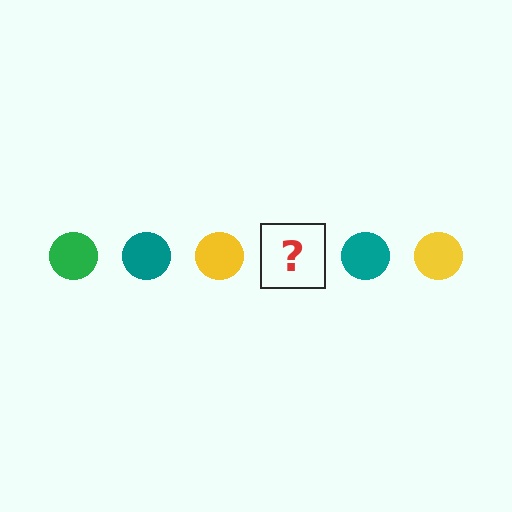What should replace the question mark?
The question mark should be replaced with a green circle.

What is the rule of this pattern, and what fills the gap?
The rule is that the pattern cycles through green, teal, yellow circles. The gap should be filled with a green circle.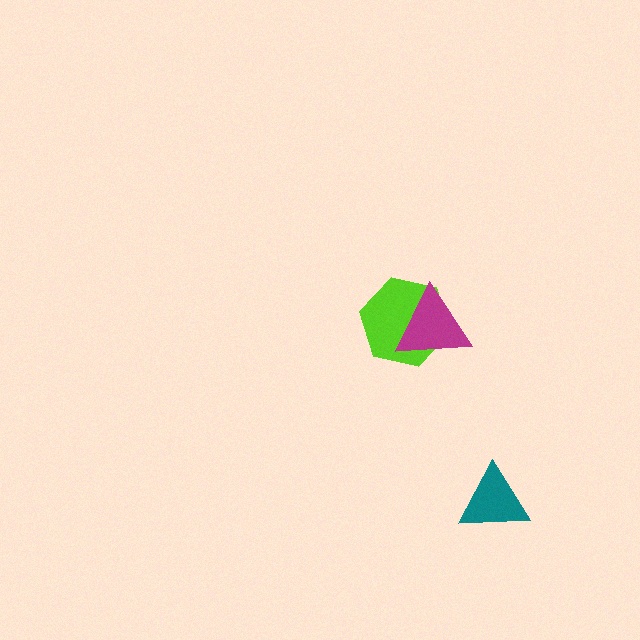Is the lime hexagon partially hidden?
Yes, it is partially covered by another shape.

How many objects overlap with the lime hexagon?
1 object overlaps with the lime hexagon.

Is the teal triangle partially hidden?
No, no other shape covers it.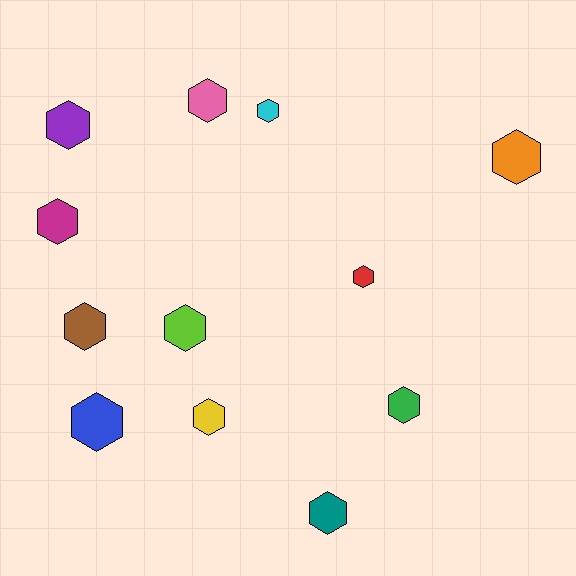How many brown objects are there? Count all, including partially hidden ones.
There is 1 brown object.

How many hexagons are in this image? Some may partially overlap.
There are 12 hexagons.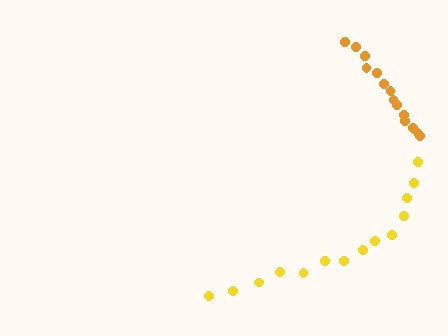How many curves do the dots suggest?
There are 2 distinct paths.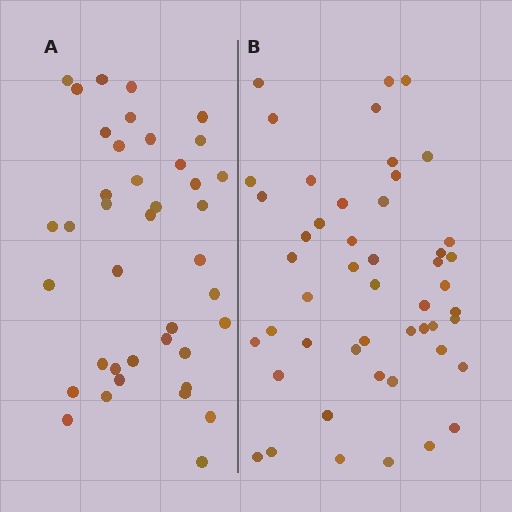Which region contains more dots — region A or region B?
Region B (the right region) has more dots.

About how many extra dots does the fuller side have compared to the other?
Region B has roughly 8 or so more dots than region A.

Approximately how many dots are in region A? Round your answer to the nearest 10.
About 40 dots.